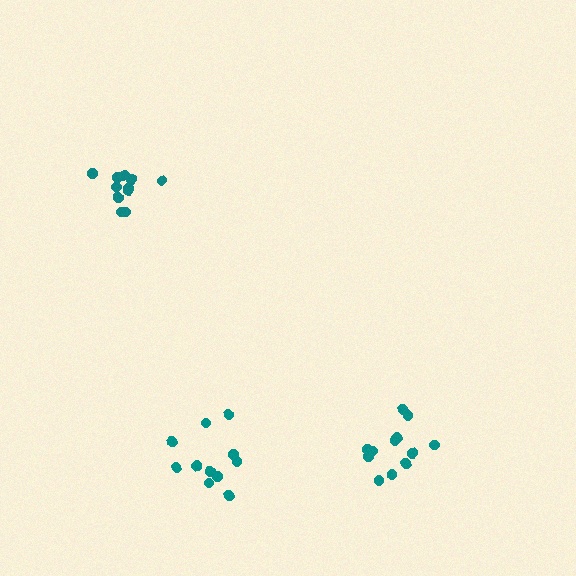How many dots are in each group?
Group 1: 12 dots, Group 2: 12 dots, Group 3: 11 dots (35 total).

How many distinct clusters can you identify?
There are 3 distinct clusters.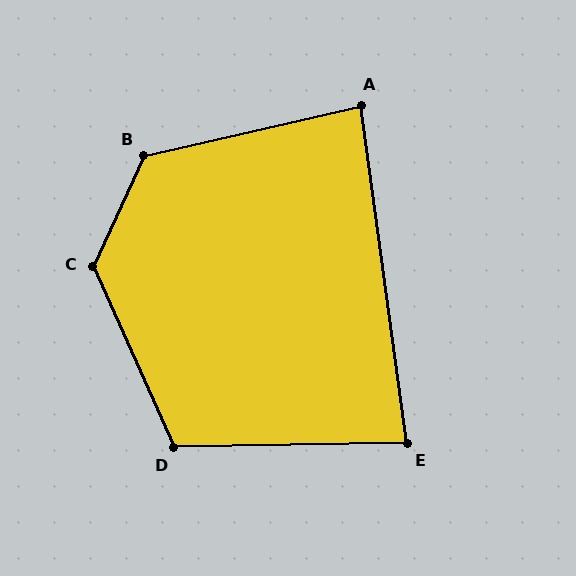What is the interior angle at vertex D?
Approximately 113 degrees (obtuse).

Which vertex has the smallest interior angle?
E, at approximately 83 degrees.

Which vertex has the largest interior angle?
C, at approximately 132 degrees.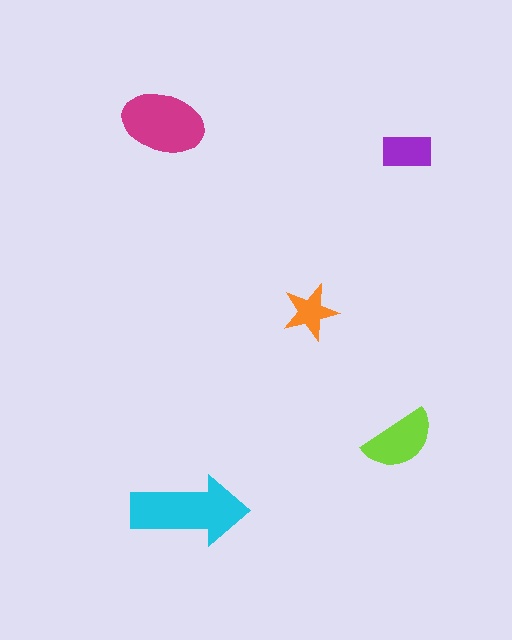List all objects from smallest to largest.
The orange star, the purple rectangle, the lime semicircle, the magenta ellipse, the cyan arrow.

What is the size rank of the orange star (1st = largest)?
5th.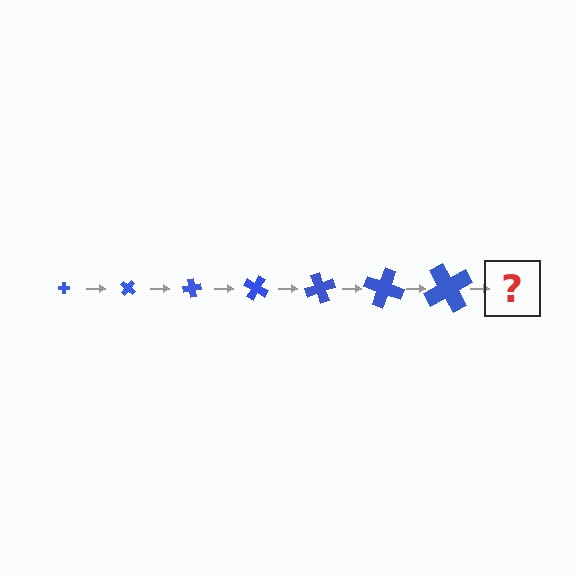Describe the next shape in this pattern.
It should be a cross, larger than the previous one and rotated 280 degrees from the start.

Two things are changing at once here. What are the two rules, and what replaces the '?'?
The two rules are that the cross grows larger each step and it rotates 40 degrees each step. The '?' should be a cross, larger than the previous one and rotated 280 degrees from the start.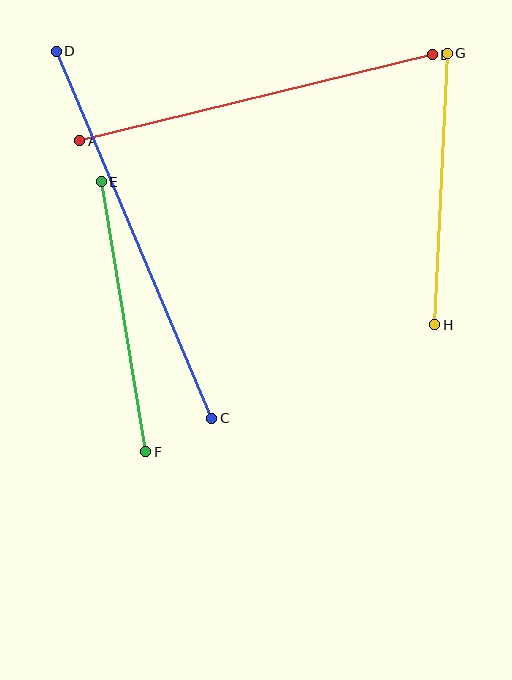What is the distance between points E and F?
The distance is approximately 274 pixels.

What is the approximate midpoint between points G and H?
The midpoint is at approximately (441, 189) pixels.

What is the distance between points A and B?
The distance is approximately 363 pixels.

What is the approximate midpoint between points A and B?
The midpoint is at approximately (256, 98) pixels.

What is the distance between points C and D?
The distance is approximately 399 pixels.